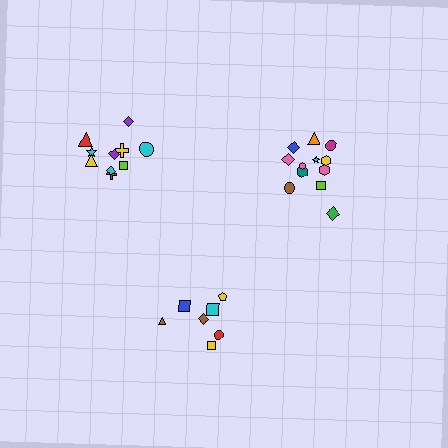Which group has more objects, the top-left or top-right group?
The top-right group.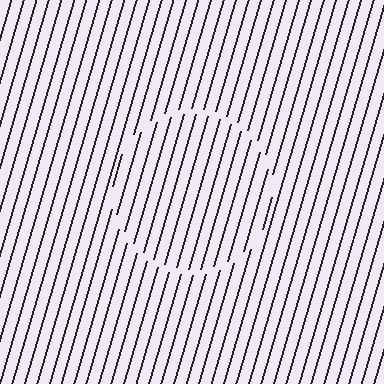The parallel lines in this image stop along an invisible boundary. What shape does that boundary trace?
An illusory circle. The interior of the shape contains the same grating, shifted by half a period — the contour is defined by the phase discontinuity where line-ends from the inner and outer gratings abut.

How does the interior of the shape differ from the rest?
The interior of the shape contains the same grating, shifted by half a period — the contour is defined by the phase discontinuity where line-ends from the inner and outer gratings abut.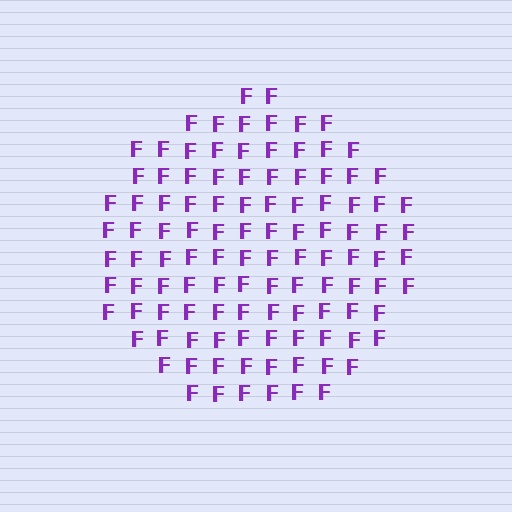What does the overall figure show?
The overall figure shows a circle.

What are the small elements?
The small elements are letter F's.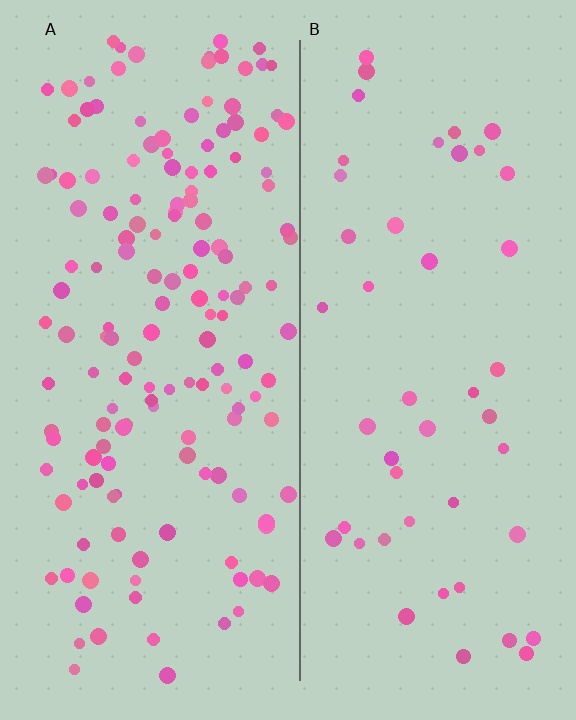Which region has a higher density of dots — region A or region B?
A (the left).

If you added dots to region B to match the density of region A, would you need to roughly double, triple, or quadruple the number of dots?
Approximately triple.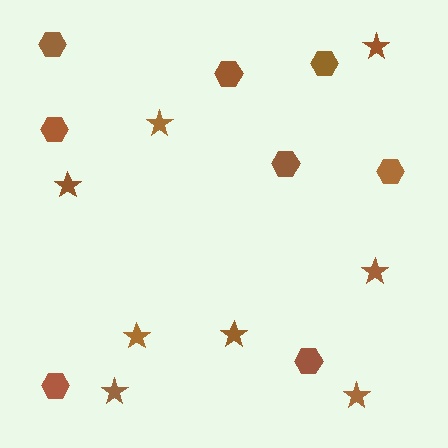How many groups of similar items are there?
There are 2 groups: one group of stars (8) and one group of hexagons (8).